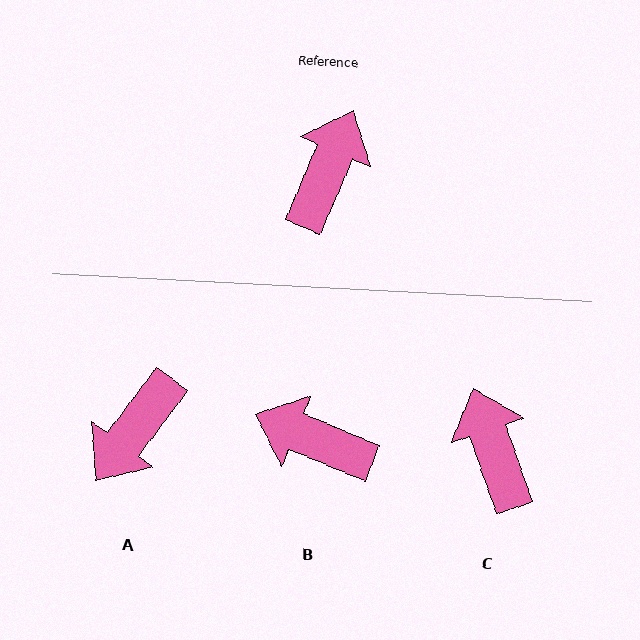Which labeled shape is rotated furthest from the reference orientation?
A, about 167 degrees away.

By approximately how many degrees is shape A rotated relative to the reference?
Approximately 167 degrees counter-clockwise.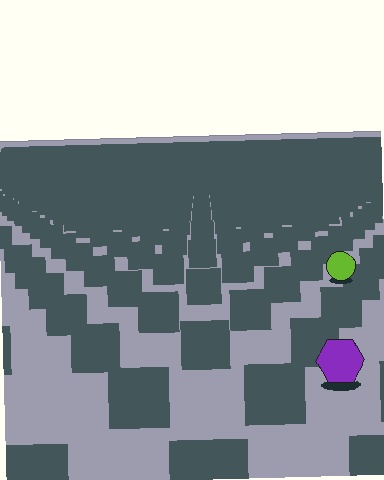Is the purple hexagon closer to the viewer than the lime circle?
Yes. The purple hexagon is closer — you can tell from the texture gradient: the ground texture is coarser near it.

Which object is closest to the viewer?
The purple hexagon is closest. The texture marks near it are larger and more spread out.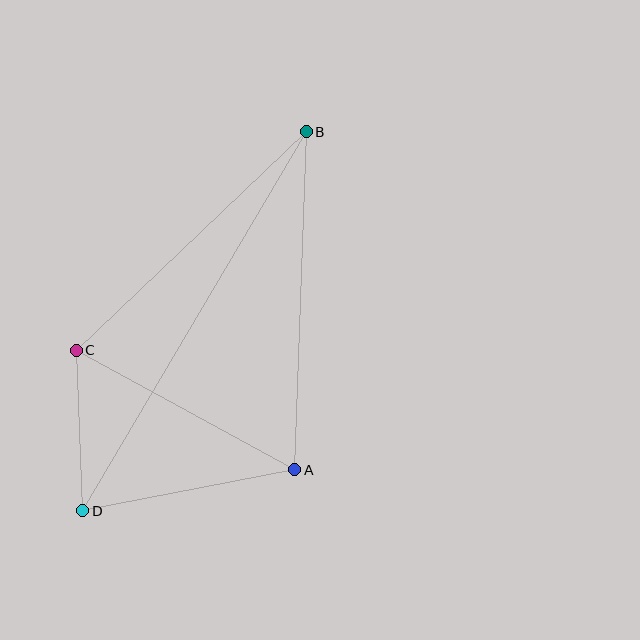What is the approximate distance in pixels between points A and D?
The distance between A and D is approximately 216 pixels.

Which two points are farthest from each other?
Points B and D are farthest from each other.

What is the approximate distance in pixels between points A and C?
The distance between A and C is approximately 249 pixels.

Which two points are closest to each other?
Points C and D are closest to each other.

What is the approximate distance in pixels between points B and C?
The distance between B and C is approximately 317 pixels.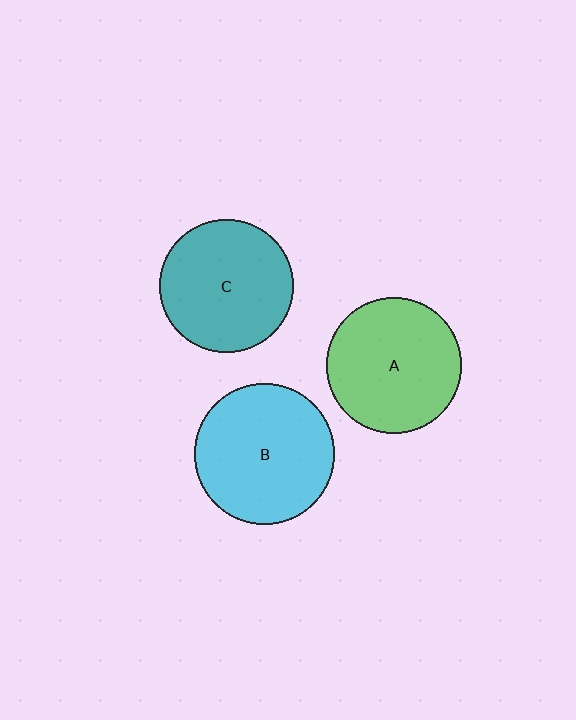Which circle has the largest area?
Circle B (cyan).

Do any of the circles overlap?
No, none of the circles overlap.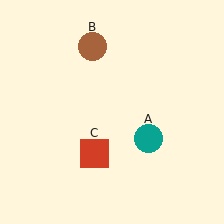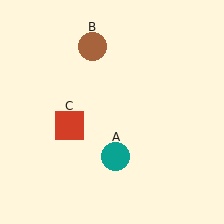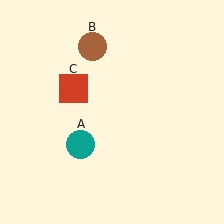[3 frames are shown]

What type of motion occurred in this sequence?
The teal circle (object A), red square (object C) rotated clockwise around the center of the scene.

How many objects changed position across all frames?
2 objects changed position: teal circle (object A), red square (object C).